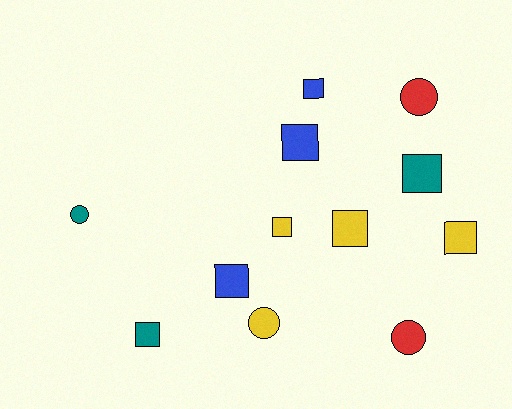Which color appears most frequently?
Yellow, with 4 objects.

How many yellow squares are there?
There are 3 yellow squares.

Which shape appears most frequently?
Square, with 8 objects.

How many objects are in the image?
There are 12 objects.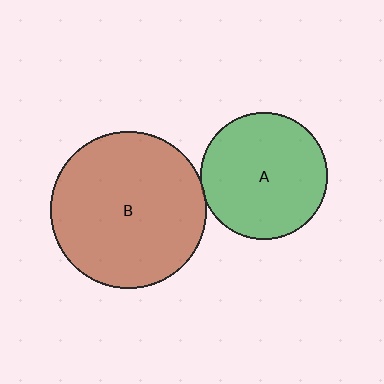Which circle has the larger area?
Circle B (brown).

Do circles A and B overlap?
Yes.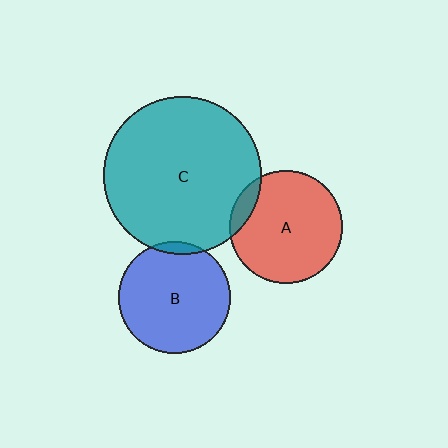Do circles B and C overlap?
Yes.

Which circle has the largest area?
Circle C (teal).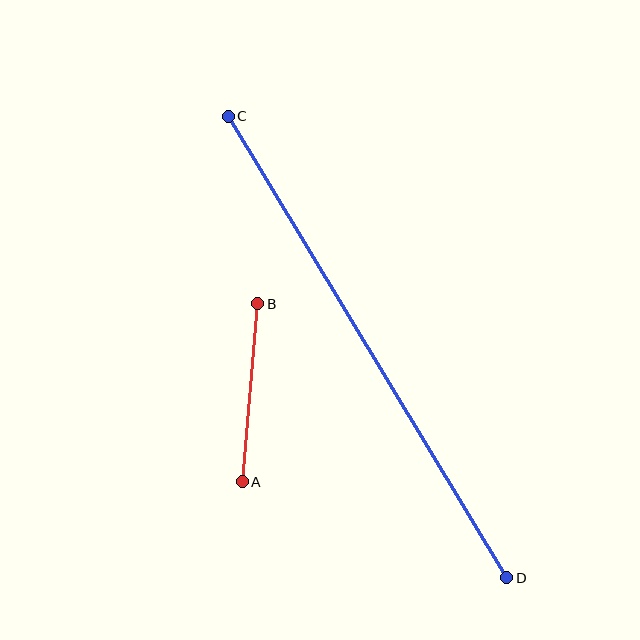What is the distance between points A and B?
The distance is approximately 179 pixels.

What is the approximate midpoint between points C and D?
The midpoint is at approximately (368, 347) pixels.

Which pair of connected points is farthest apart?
Points C and D are farthest apart.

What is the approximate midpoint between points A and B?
The midpoint is at approximately (250, 393) pixels.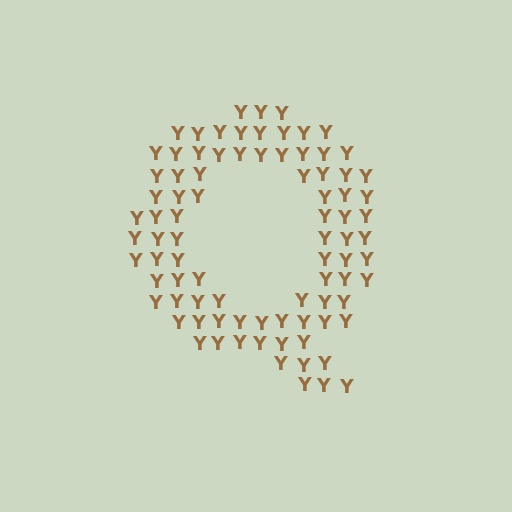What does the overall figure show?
The overall figure shows the letter Q.